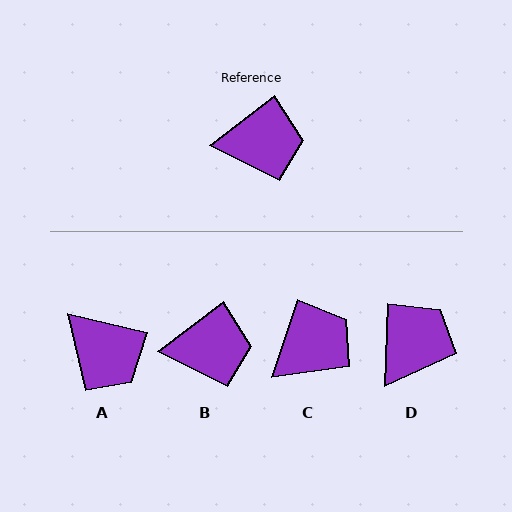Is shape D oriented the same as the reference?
No, it is off by about 51 degrees.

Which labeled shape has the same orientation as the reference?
B.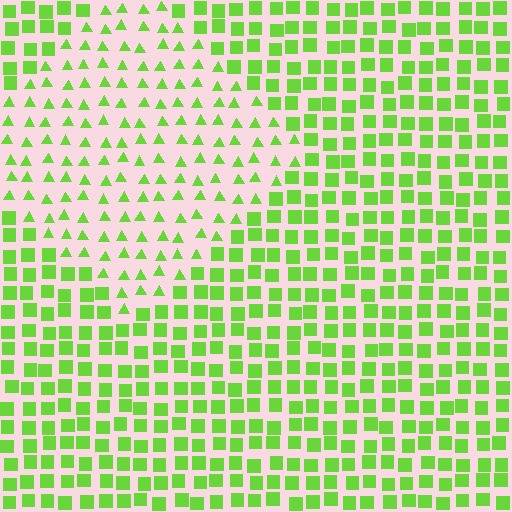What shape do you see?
I see a diamond.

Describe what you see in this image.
The image is filled with small lime elements arranged in a uniform grid. A diamond-shaped region contains triangles, while the surrounding area contains squares. The boundary is defined purely by the change in element shape.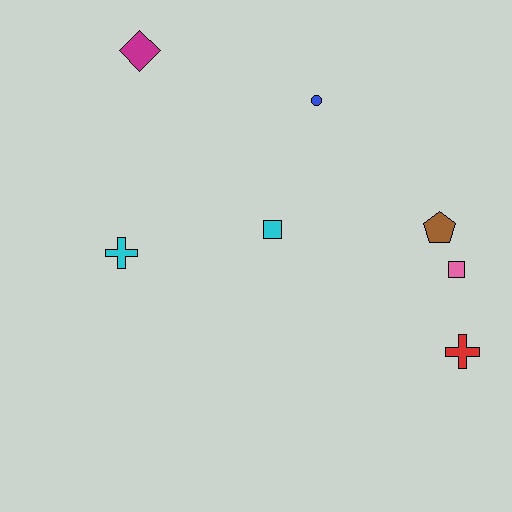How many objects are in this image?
There are 7 objects.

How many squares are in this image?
There are 2 squares.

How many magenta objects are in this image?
There is 1 magenta object.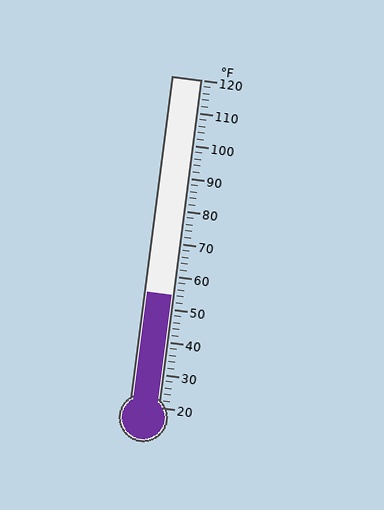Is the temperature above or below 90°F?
The temperature is below 90°F.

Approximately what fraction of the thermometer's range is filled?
The thermometer is filled to approximately 35% of its range.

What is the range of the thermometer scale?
The thermometer scale ranges from 20°F to 120°F.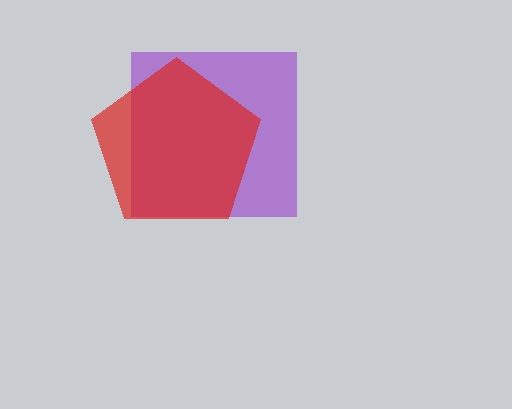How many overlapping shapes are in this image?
There are 2 overlapping shapes in the image.